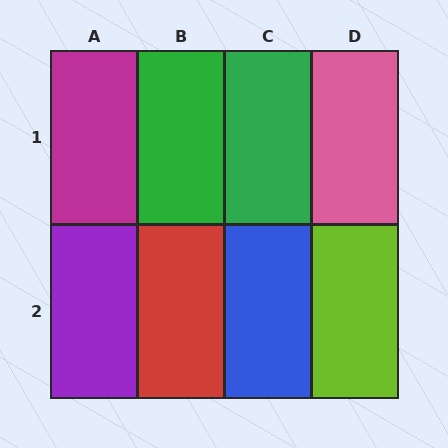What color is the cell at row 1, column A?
Magenta.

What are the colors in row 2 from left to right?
Purple, red, blue, lime.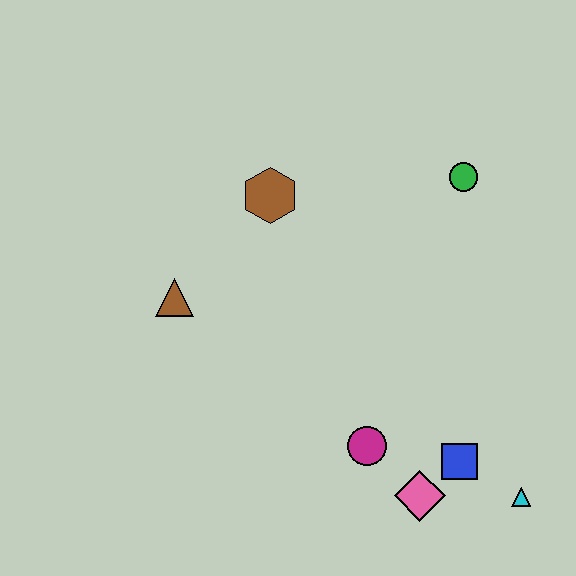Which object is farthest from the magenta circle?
The green circle is farthest from the magenta circle.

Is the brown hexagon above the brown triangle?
Yes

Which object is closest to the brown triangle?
The brown hexagon is closest to the brown triangle.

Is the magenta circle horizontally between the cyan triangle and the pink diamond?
No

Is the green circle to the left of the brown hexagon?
No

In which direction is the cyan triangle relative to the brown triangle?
The cyan triangle is to the right of the brown triangle.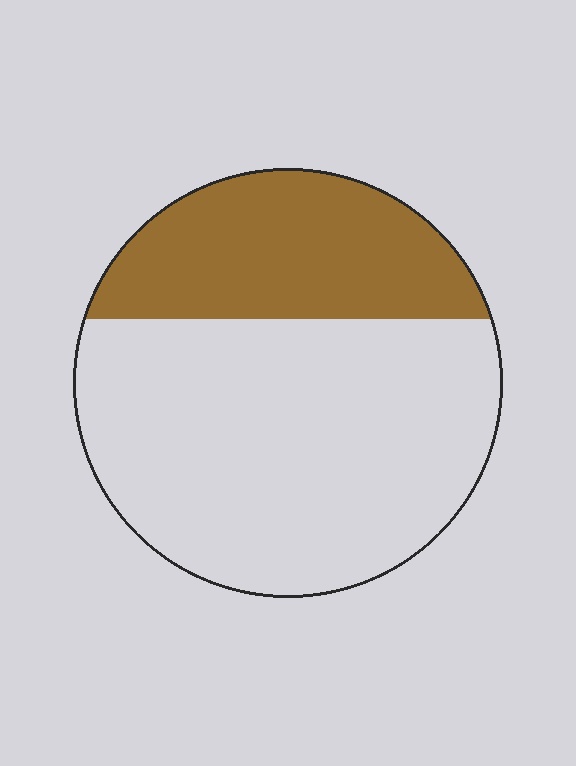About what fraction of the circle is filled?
About one third (1/3).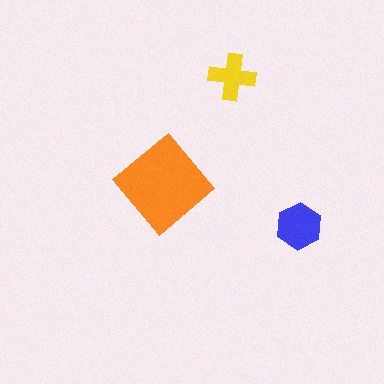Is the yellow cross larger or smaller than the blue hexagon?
Smaller.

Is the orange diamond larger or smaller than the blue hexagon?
Larger.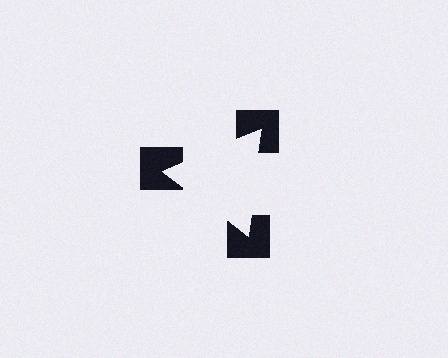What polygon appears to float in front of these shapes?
An illusory triangle — its edges are inferred from the aligned wedge cuts in the notched squares, not physically drawn.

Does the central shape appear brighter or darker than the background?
It typically appears slightly brighter than the background, even though no actual brightness change is drawn.